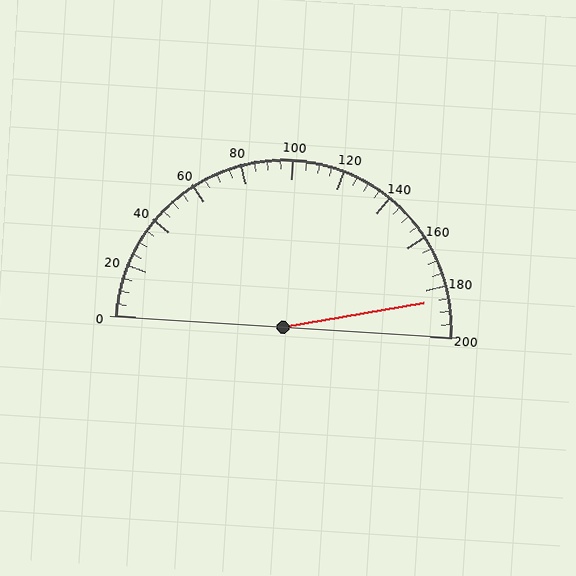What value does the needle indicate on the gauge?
The needle indicates approximately 185.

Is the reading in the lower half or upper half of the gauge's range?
The reading is in the upper half of the range (0 to 200).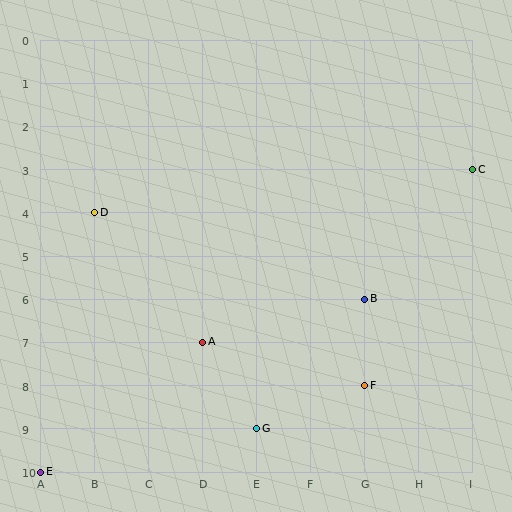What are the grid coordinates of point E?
Point E is at grid coordinates (A, 10).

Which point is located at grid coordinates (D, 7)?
Point A is at (D, 7).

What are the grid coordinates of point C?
Point C is at grid coordinates (I, 3).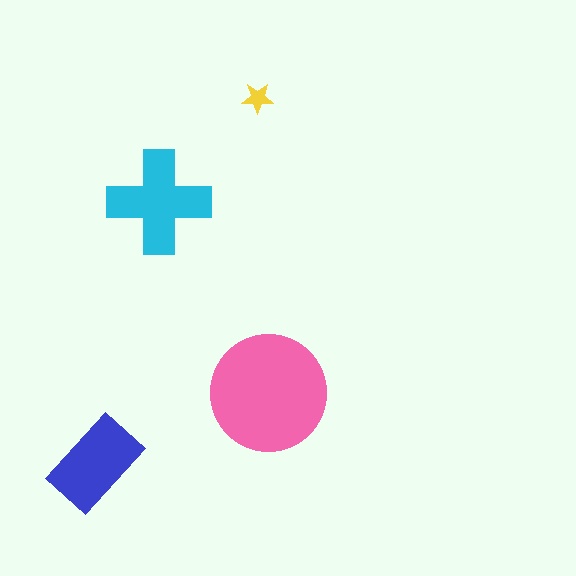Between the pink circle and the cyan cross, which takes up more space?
The pink circle.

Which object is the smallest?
The yellow star.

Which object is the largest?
The pink circle.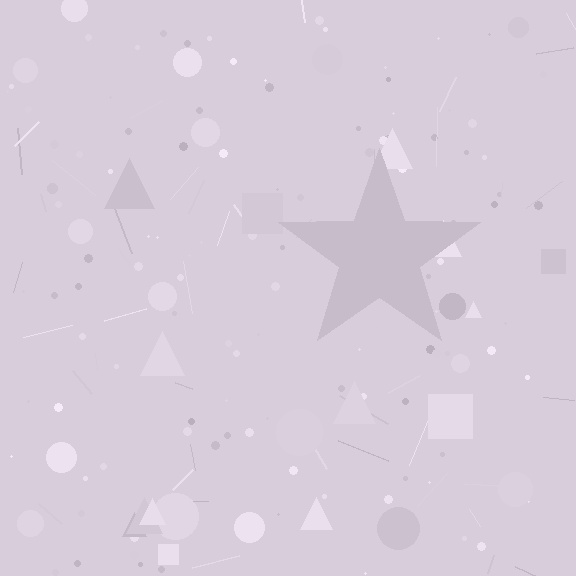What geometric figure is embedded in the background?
A star is embedded in the background.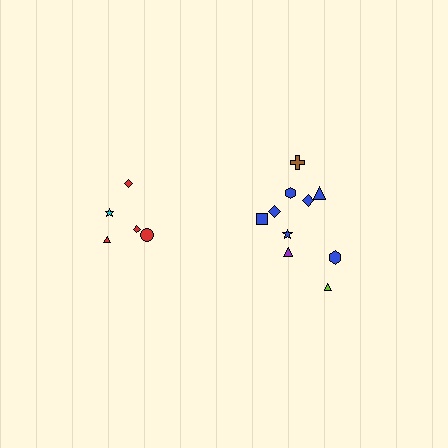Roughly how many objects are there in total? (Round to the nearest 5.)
Roughly 15 objects in total.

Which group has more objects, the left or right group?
The right group.